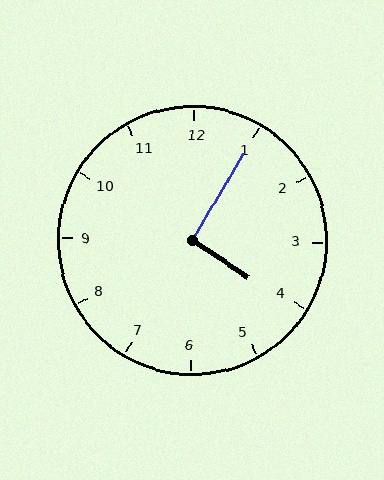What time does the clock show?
4:05.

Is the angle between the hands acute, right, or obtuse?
It is right.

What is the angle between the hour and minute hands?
Approximately 92 degrees.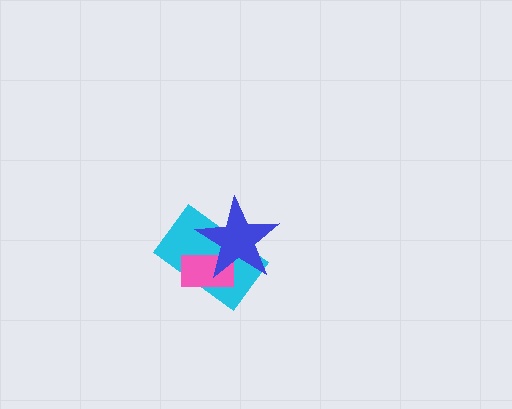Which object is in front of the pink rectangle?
The blue star is in front of the pink rectangle.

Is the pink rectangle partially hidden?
Yes, it is partially covered by another shape.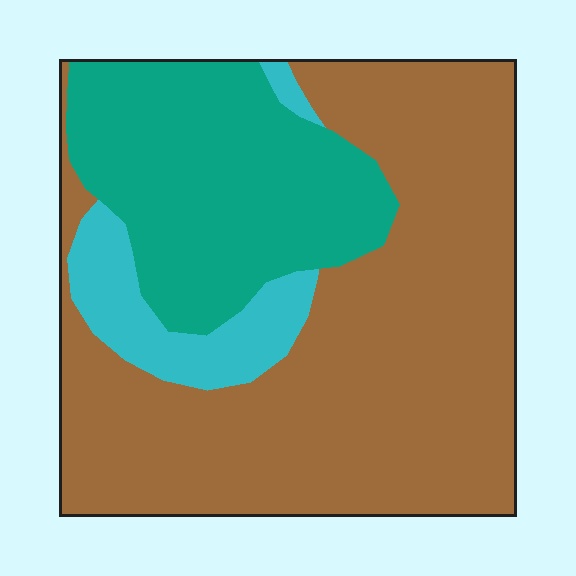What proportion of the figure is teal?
Teal covers 29% of the figure.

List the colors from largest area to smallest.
From largest to smallest: brown, teal, cyan.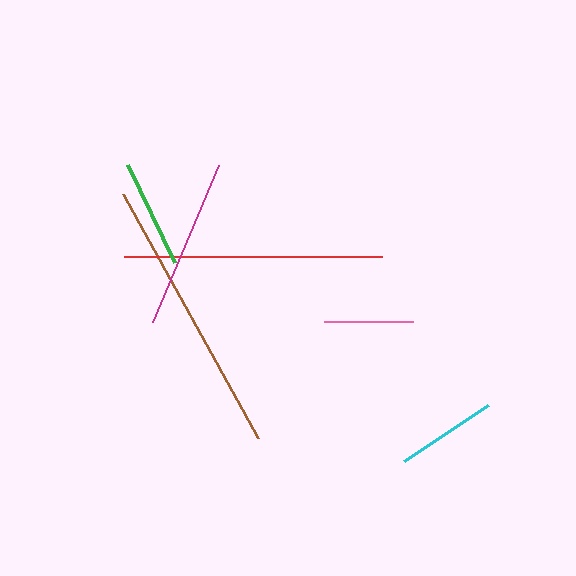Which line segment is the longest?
The brown line is the longest at approximately 279 pixels.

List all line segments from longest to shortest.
From longest to shortest: brown, red, magenta, green, cyan, pink.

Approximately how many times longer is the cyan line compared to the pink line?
The cyan line is approximately 1.1 times the length of the pink line.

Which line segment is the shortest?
The pink line is the shortest at approximately 89 pixels.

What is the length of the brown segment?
The brown segment is approximately 279 pixels long.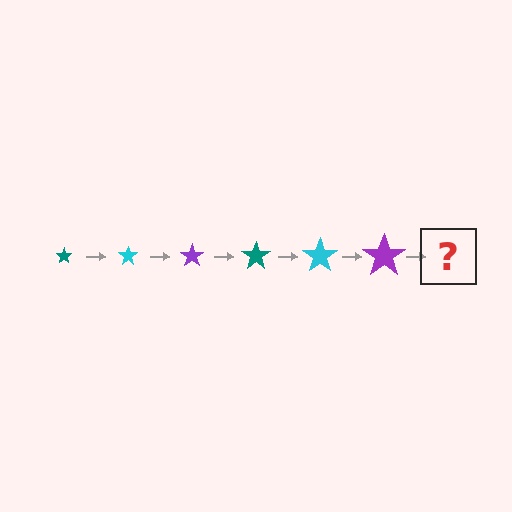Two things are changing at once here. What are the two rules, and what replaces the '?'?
The two rules are that the star grows larger each step and the color cycles through teal, cyan, and purple. The '?' should be a teal star, larger than the previous one.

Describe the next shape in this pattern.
It should be a teal star, larger than the previous one.